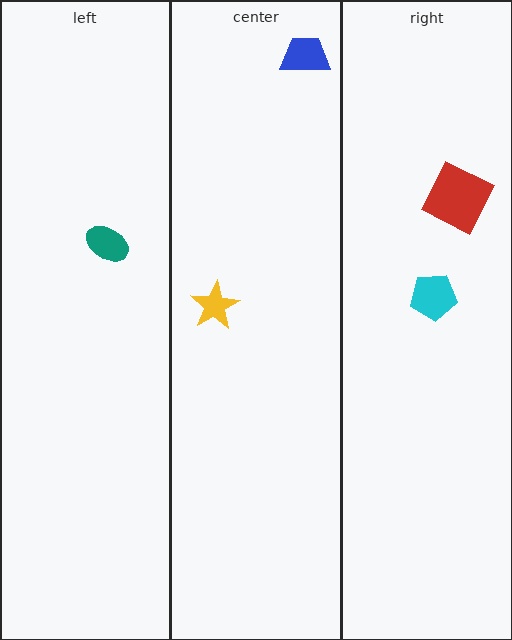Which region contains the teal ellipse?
The left region.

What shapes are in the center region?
The yellow star, the blue trapezoid.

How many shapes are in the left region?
1.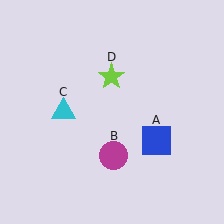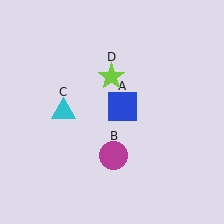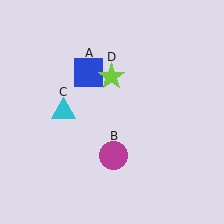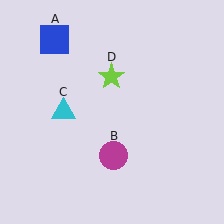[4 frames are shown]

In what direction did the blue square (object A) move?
The blue square (object A) moved up and to the left.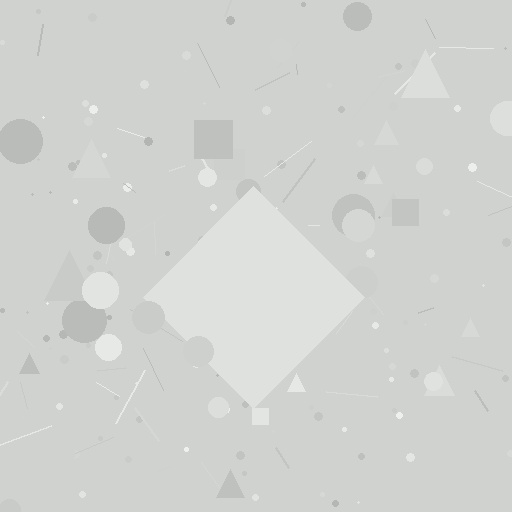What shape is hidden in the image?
A diamond is hidden in the image.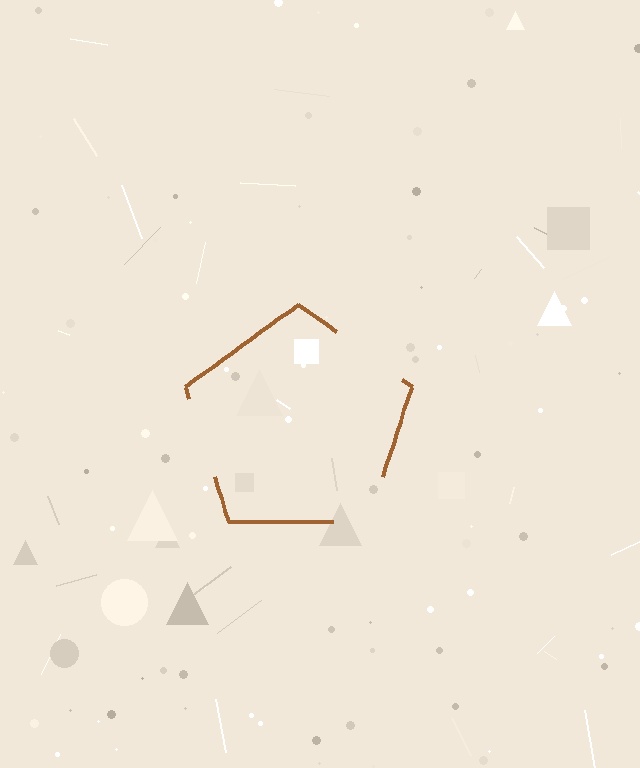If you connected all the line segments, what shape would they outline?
They would outline a pentagon.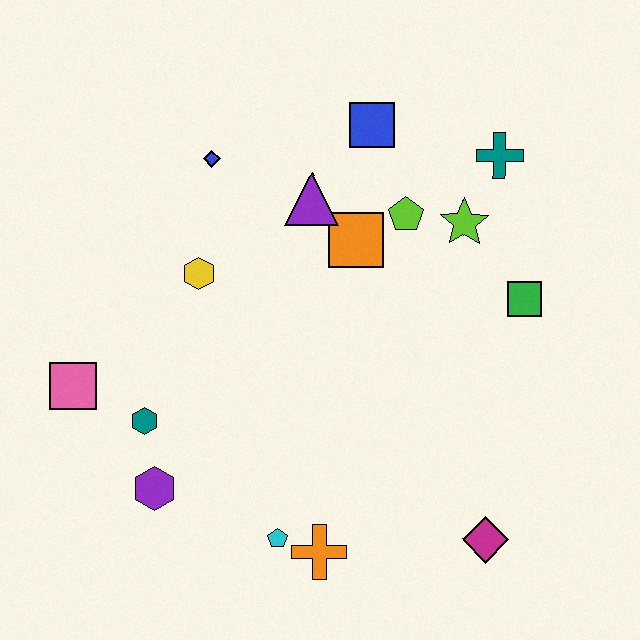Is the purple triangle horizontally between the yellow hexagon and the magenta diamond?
Yes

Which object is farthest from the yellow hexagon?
The magenta diamond is farthest from the yellow hexagon.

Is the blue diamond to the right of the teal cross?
No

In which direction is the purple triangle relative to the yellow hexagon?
The purple triangle is to the right of the yellow hexagon.